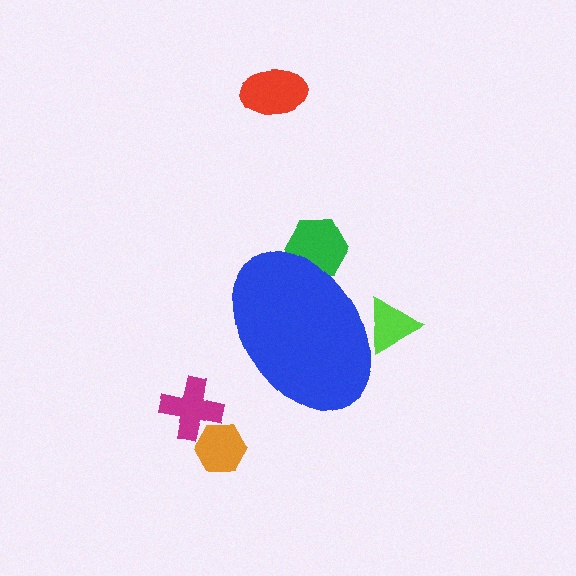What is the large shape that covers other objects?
A blue ellipse.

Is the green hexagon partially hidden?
Yes, the green hexagon is partially hidden behind the blue ellipse.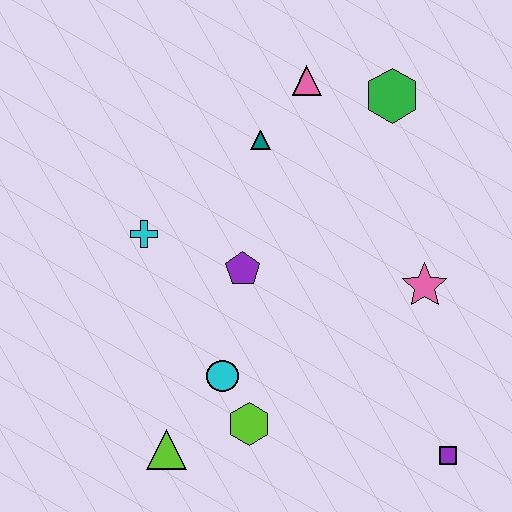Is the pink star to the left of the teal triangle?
No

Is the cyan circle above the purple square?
Yes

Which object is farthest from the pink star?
The lime triangle is farthest from the pink star.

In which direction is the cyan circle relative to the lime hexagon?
The cyan circle is above the lime hexagon.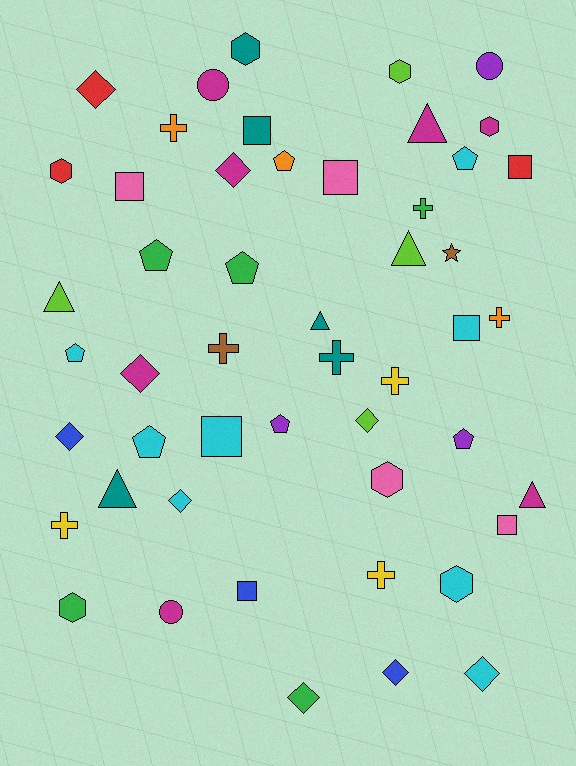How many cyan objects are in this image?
There are 8 cyan objects.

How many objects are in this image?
There are 50 objects.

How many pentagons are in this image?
There are 8 pentagons.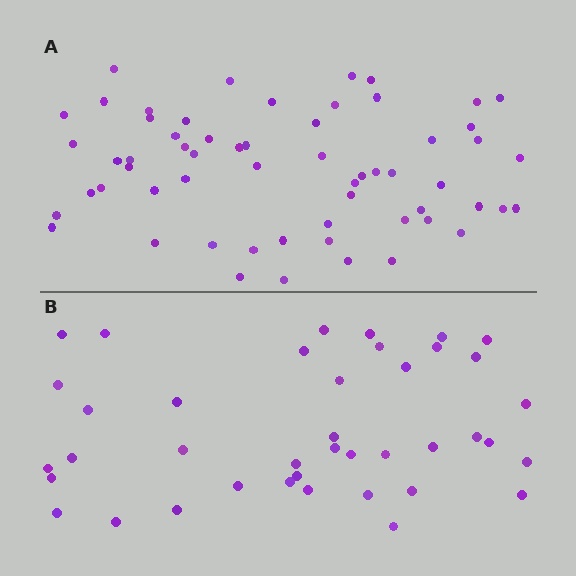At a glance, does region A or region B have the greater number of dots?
Region A (the top region) has more dots.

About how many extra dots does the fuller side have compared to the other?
Region A has approximately 20 more dots than region B.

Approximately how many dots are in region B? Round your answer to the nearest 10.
About 40 dots.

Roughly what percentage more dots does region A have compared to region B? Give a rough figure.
About 50% more.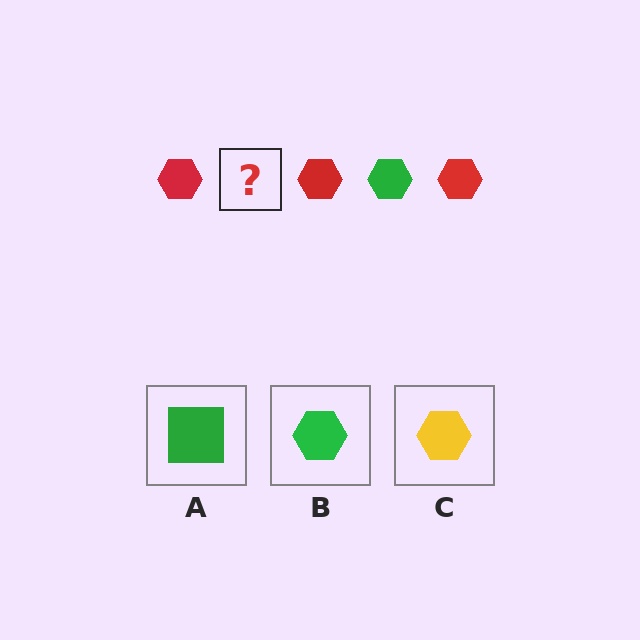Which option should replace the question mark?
Option B.